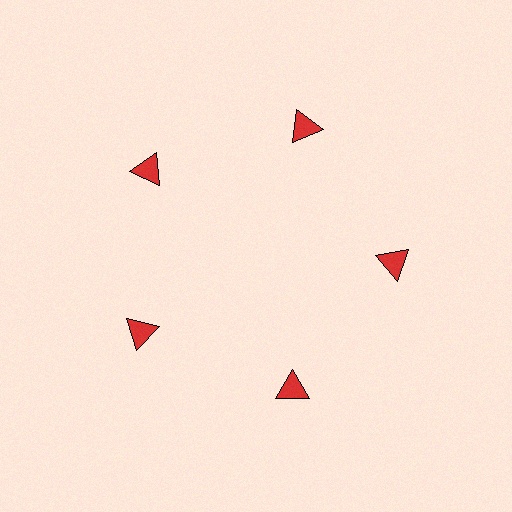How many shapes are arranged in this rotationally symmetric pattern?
There are 5 shapes, arranged in 5 groups of 1.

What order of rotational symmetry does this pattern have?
This pattern has 5-fold rotational symmetry.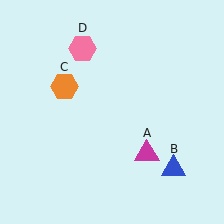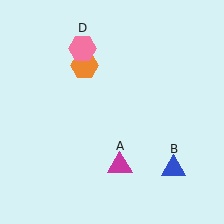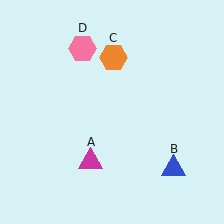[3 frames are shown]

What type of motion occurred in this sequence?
The magenta triangle (object A), orange hexagon (object C) rotated clockwise around the center of the scene.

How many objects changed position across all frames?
2 objects changed position: magenta triangle (object A), orange hexagon (object C).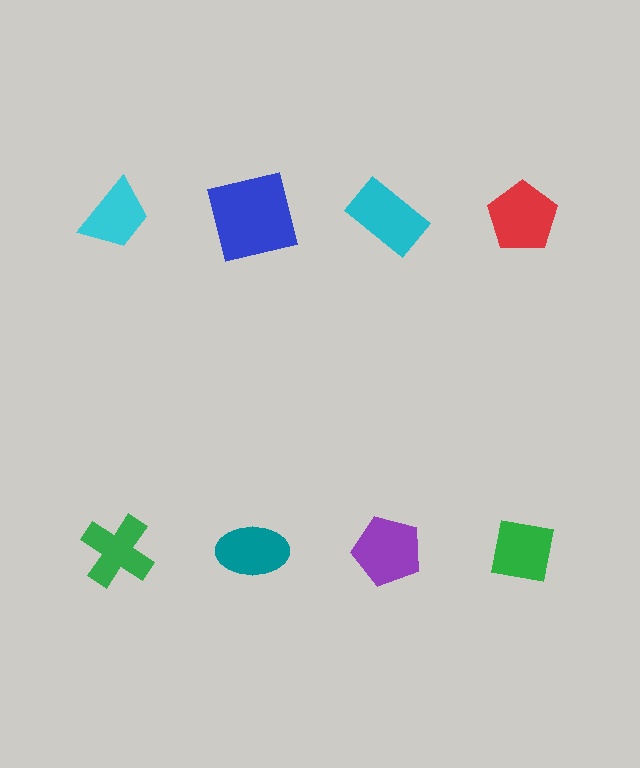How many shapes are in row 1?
4 shapes.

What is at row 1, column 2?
A blue square.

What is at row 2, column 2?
A teal ellipse.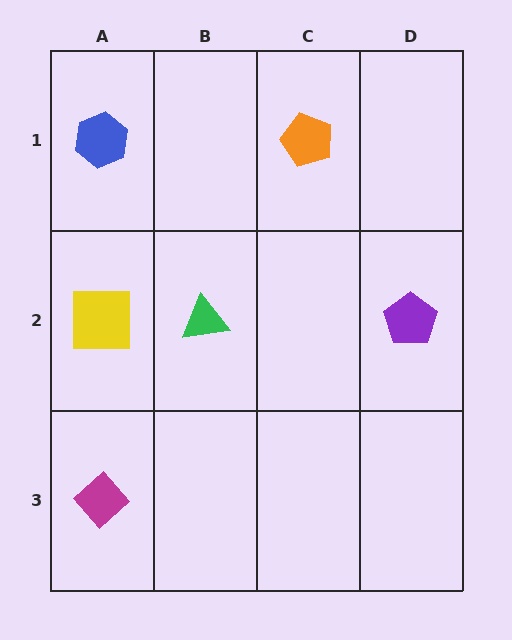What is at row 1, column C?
An orange pentagon.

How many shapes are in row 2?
3 shapes.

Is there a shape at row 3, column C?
No, that cell is empty.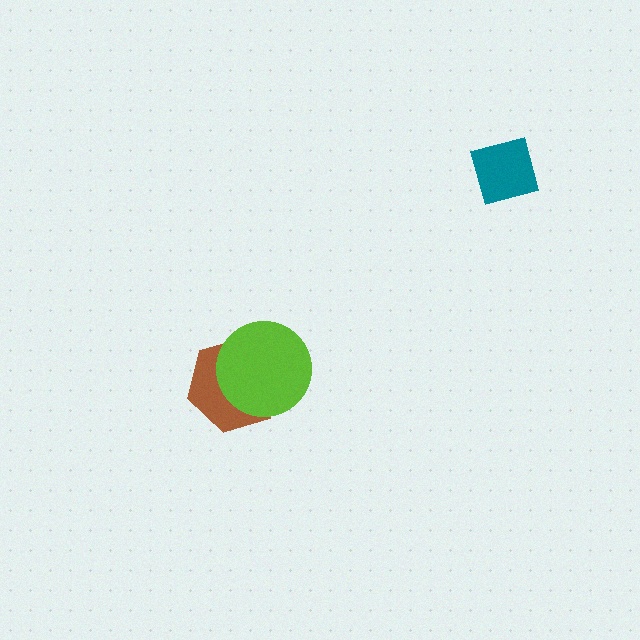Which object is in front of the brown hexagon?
The lime circle is in front of the brown hexagon.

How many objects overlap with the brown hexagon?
1 object overlaps with the brown hexagon.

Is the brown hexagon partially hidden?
Yes, it is partially covered by another shape.